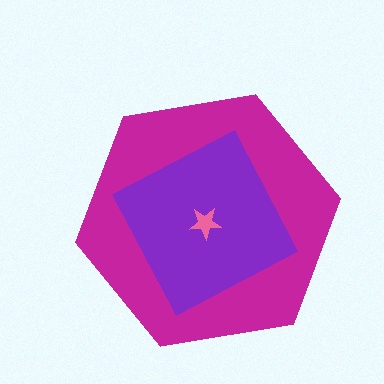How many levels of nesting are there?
3.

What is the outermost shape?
The magenta hexagon.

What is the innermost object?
The pink star.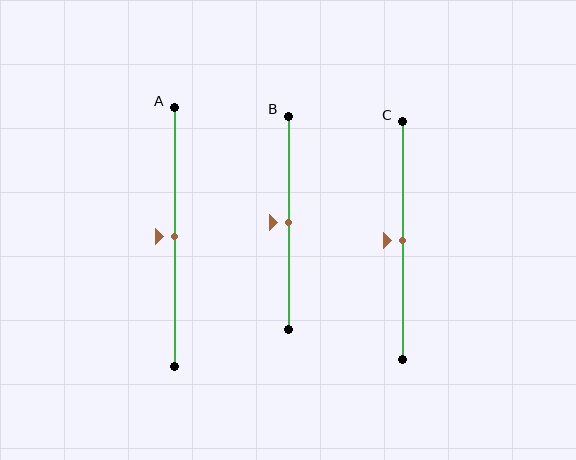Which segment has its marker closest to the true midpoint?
Segment A has its marker closest to the true midpoint.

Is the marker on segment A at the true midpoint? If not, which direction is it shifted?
Yes, the marker on segment A is at the true midpoint.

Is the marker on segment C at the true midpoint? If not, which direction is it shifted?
Yes, the marker on segment C is at the true midpoint.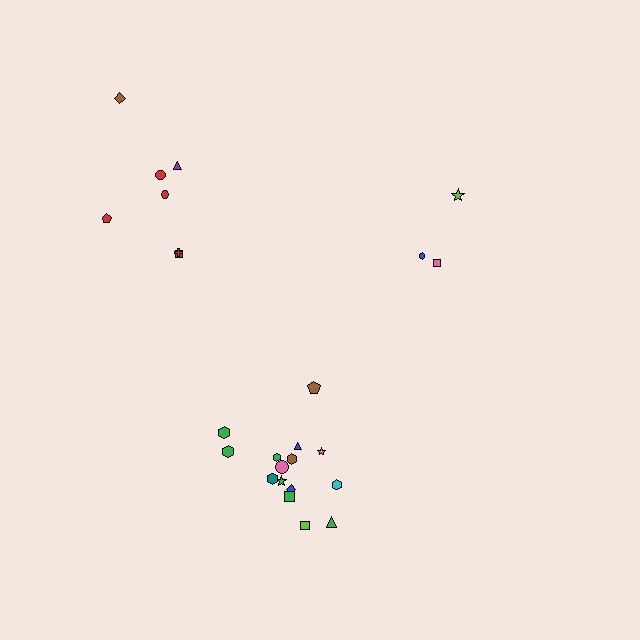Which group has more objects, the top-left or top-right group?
The top-left group.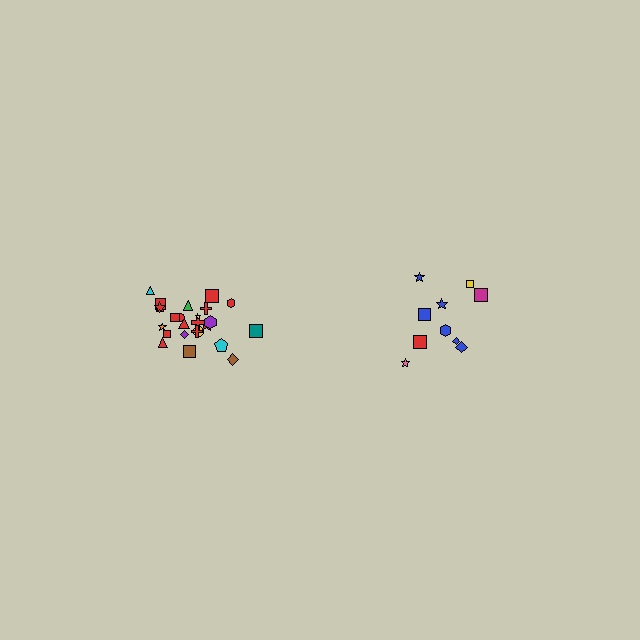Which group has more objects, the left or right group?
The left group.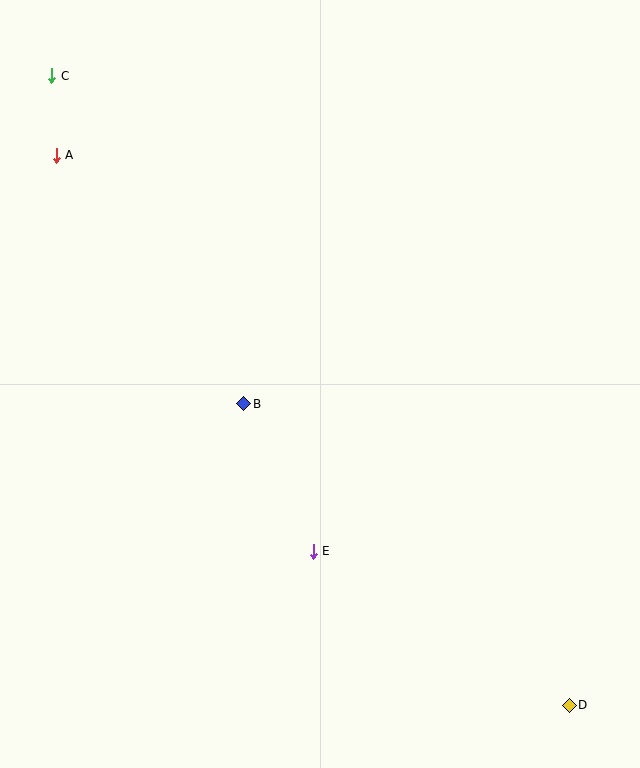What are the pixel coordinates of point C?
Point C is at (52, 76).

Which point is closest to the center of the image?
Point B at (244, 404) is closest to the center.